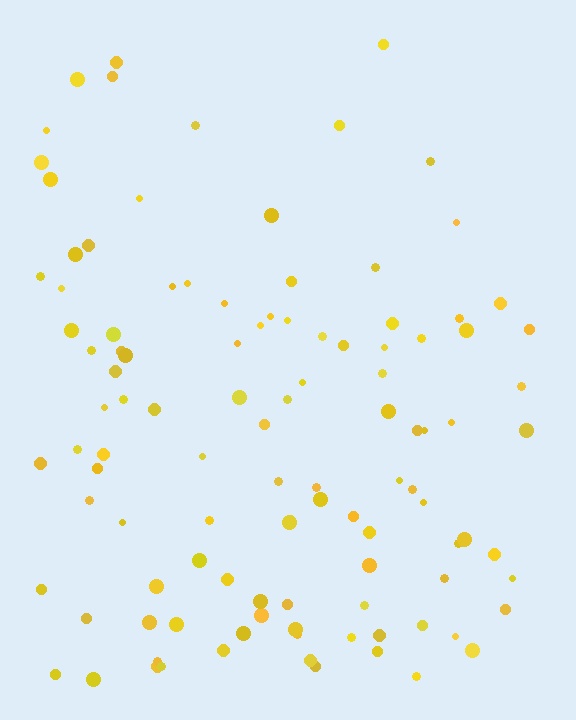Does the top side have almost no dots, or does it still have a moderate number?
Still a moderate number, just noticeably fewer than the bottom.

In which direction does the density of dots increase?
From top to bottom, with the bottom side densest.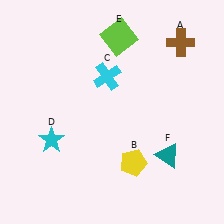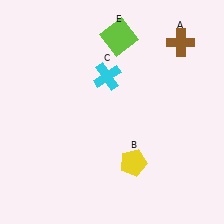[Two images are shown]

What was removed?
The teal triangle (F), the cyan star (D) were removed in Image 2.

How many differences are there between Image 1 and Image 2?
There are 2 differences between the two images.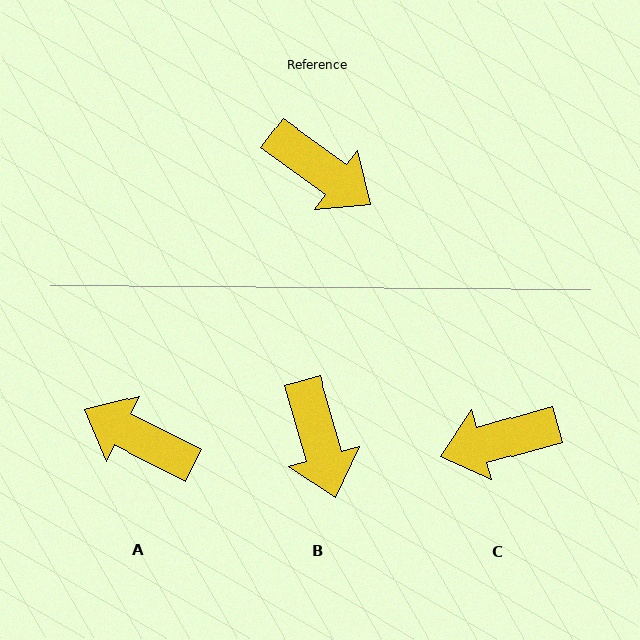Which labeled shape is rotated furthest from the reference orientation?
A, about 171 degrees away.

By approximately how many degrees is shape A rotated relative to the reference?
Approximately 171 degrees clockwise.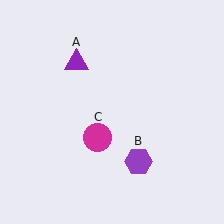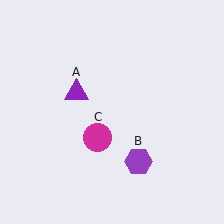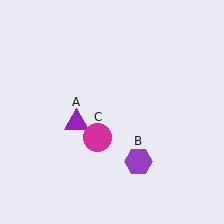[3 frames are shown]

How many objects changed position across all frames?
1 object changed position: purple triangle (object A).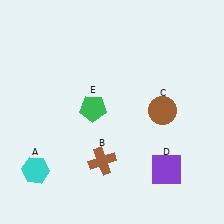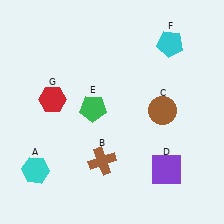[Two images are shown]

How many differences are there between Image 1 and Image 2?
There are 2 differences between the two images.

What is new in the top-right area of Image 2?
A cyan pentagon (F) was added in the top-right area of Image 2.